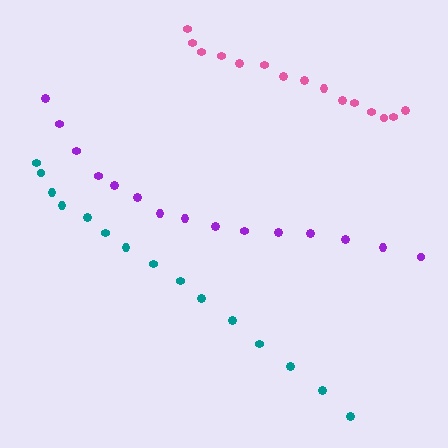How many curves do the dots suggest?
There are 3 distinct paths.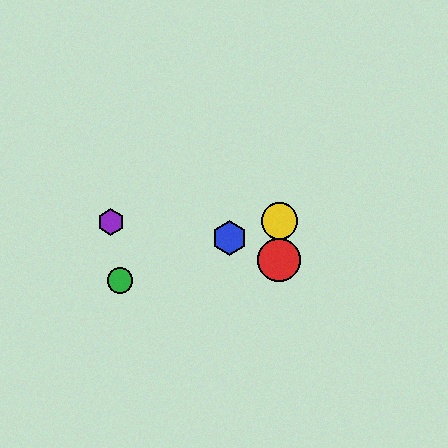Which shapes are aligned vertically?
The red circle, the yellow circle are aligned vertically.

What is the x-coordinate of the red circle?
The red circle is at x≈279.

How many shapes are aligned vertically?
2 shapes (the red circle, the yellow circle) are aligned vertically.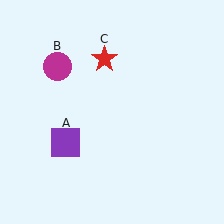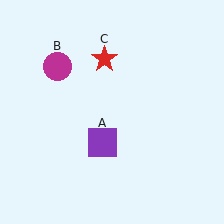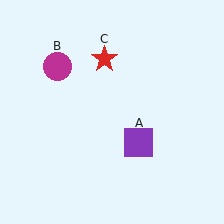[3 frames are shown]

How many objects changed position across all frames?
1 object changed position: purple square (object A).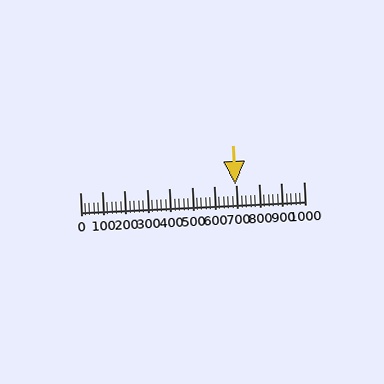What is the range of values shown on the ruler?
The ruler shows values from 0 to 1000.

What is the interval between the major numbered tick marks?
The major tick marks are spaced 100 units apart.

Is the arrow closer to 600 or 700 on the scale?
The arrow is closer to 700.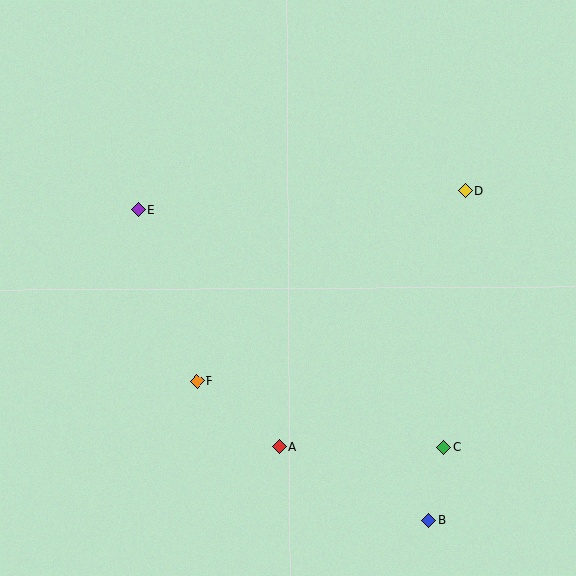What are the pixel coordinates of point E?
Point E is at (138, 210).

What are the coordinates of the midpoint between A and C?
The midpoint between A and C is at (362, 447).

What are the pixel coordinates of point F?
Point F is at (197, 381).